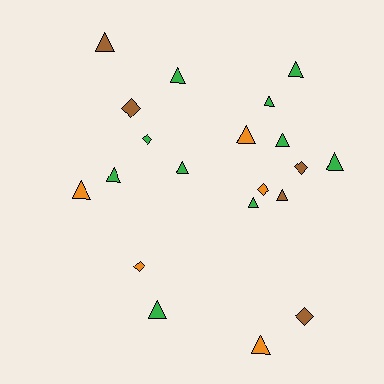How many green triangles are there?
There are 9 green triangles.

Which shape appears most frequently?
Triangle, with 14 objects.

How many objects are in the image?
There are 20 objects.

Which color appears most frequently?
Green, with 10 objects.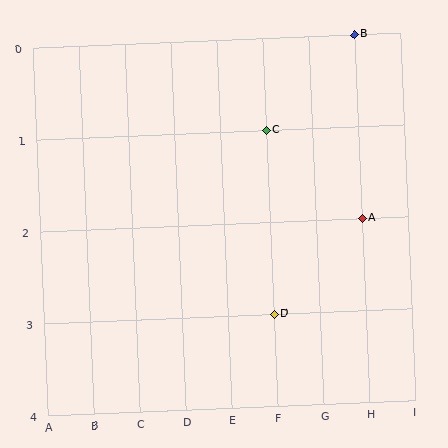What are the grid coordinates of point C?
Point C is at grid coordinates (F, 1).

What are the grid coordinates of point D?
Point D is at grid coordinates (F, 3).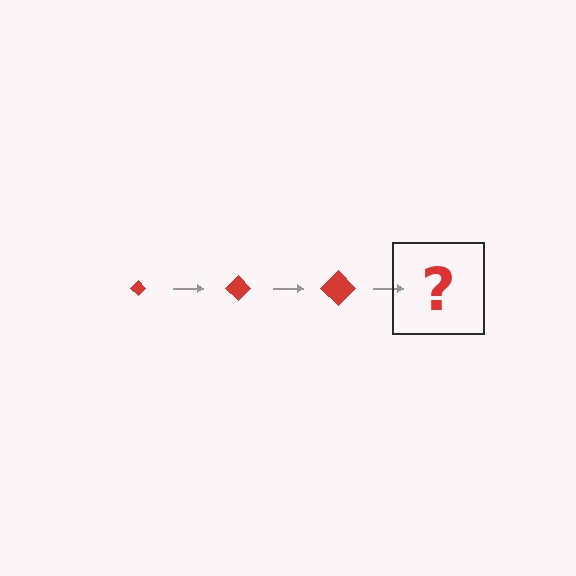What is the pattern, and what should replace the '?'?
The pattern is that the diamond gets progressively larger each step. The '?' should be a red diamond, larger than the previous one.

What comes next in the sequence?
The next element should be a red diamond, larger than the previous one.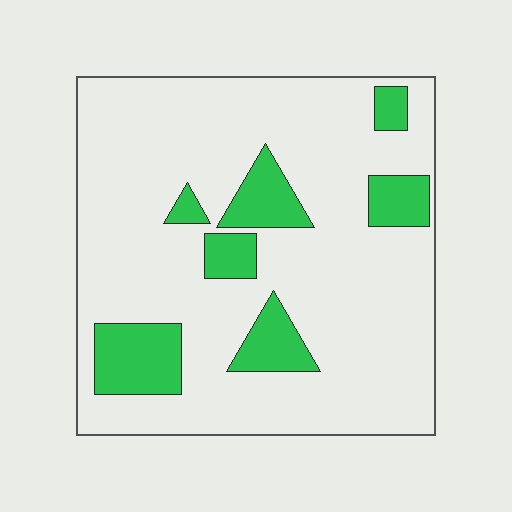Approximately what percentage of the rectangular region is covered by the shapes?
Approximately 20%.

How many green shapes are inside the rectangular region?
7.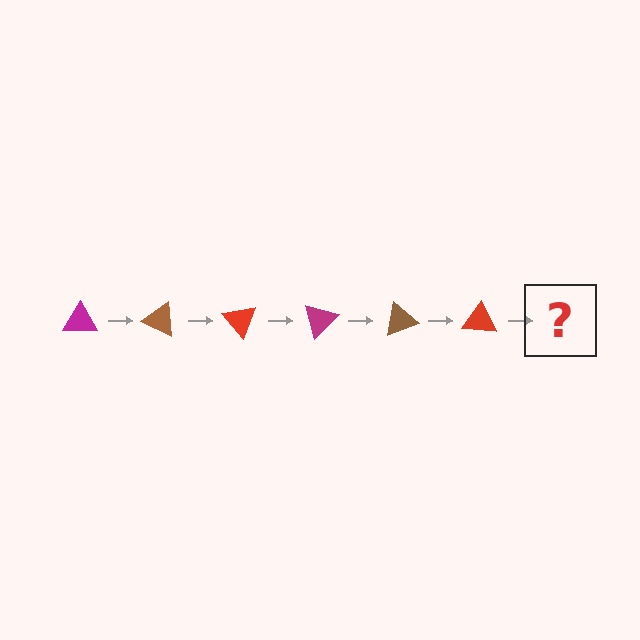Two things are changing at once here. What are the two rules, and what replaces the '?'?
The two rules are that it rotates 25 degrees each step and the color cycles through magenta, brown, and red. The '?' should be a magenta triangle, rotated 150 degrees from the start.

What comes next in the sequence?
The next element should be a magenta triangle, rotated 150 degrees from the start.